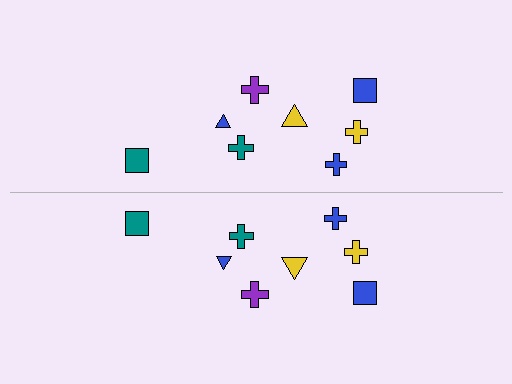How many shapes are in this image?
There are 16 shapes in this image.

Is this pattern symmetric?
Yes, this pattern has bilateral (reflection) symmetry.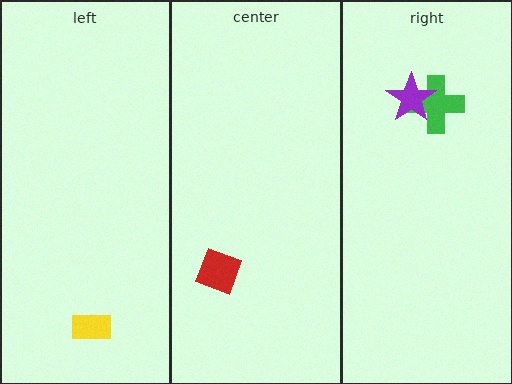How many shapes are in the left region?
1.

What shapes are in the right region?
The green cross, the purple star.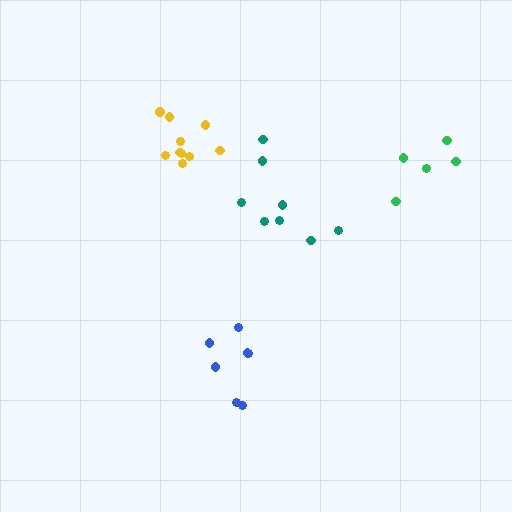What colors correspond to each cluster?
The clusters are colored: blue, green, yellow, teal.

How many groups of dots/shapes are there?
There are 4 groups.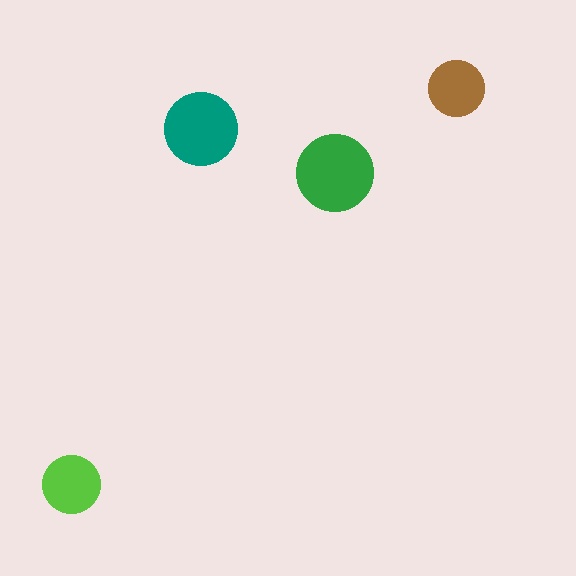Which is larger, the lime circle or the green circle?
The green one.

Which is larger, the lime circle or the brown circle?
The lime one.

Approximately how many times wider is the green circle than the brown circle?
About 1.5 times wider.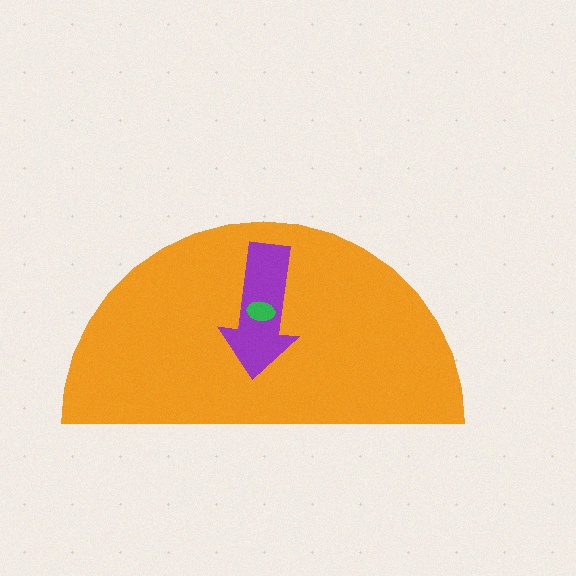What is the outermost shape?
The orange semicircle.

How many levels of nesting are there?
3.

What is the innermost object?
The green ellipse.